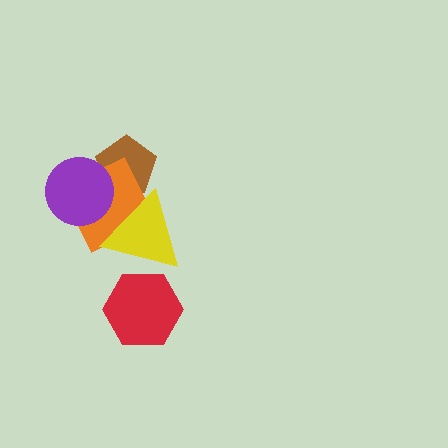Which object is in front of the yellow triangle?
The red hexagon is in front of the yellow triangle.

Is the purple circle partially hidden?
No, no other shape covers it.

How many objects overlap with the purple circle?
2 objects overlap with the purple circle.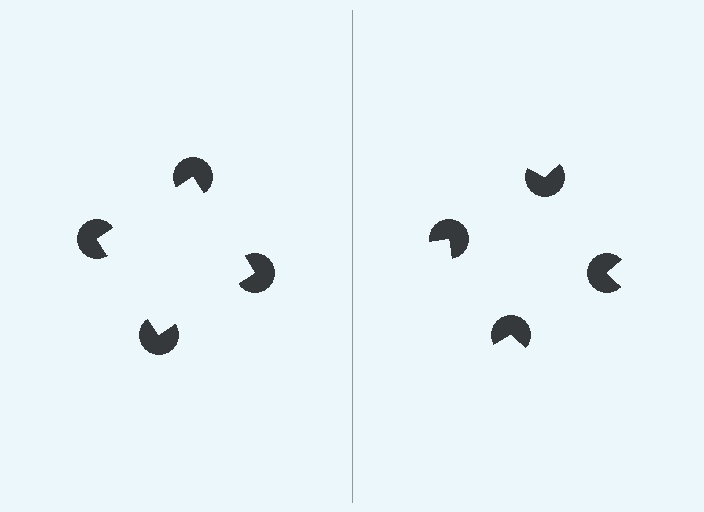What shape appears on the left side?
An illusory square.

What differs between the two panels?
The pac-man discs are positioned identically on both sides; only the wedge orientations differ. On the left they align to a square; on the right they are misaligned.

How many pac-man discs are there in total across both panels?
8 — 4 on each side.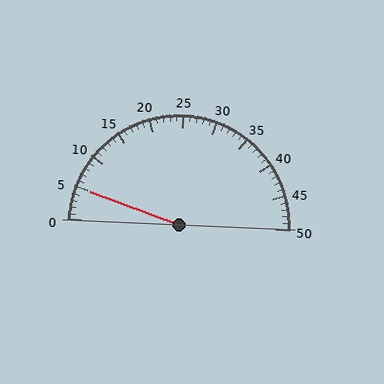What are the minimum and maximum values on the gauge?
The gauge ranges from 0 to 50.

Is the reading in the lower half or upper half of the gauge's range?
The reading is in the lower half of the range (0 to 50).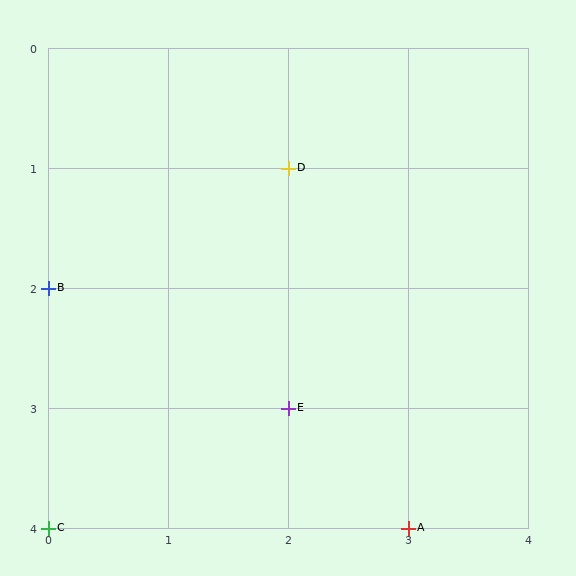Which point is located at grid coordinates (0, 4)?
Point C is at (0, 4).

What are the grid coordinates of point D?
Point D is at grid coordinates (2, 1).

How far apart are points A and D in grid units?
Points A and D are 1 column and 3 rows apart (about 3.2 grid units diagonally).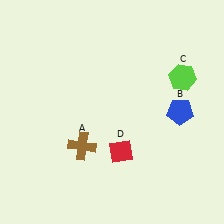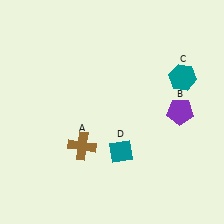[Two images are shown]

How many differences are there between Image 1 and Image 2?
There are 3 differences between the two images.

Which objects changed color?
B changed from blue to purple. C changed from lime to teal. D changed from red to teal.